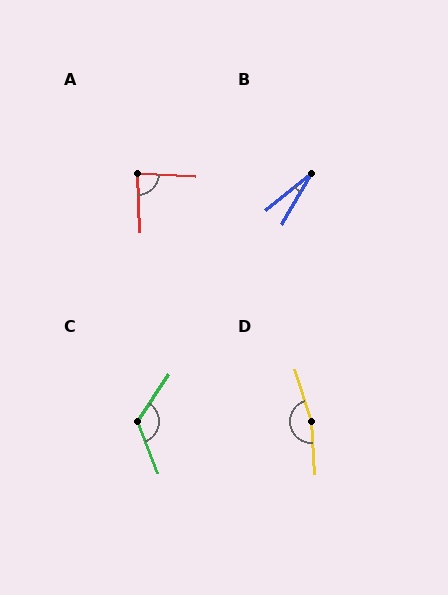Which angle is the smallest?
B, at approximately 21 degrees.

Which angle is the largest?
D, at approximately 167 degrees.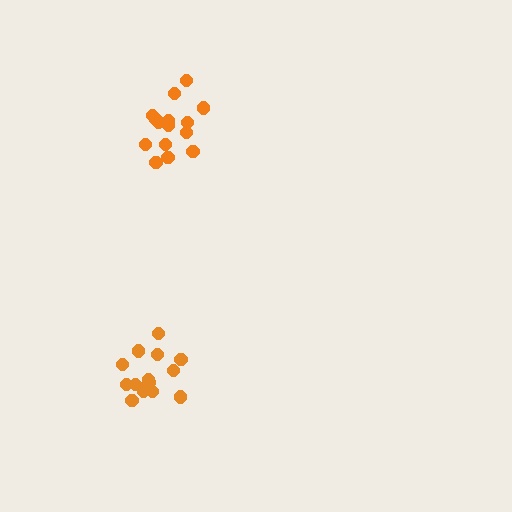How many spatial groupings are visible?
There are 2 spatial groupings.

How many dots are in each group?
Group 1: 14 dots, Group 2: 15 dots (29 total).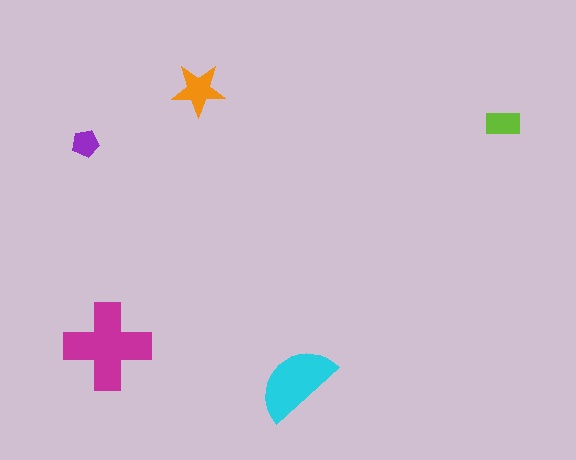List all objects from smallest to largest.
The purple pentagon, the lime rectangle, the orange star, the cyan semicircle, the magenta cross.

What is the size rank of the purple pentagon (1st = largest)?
5th.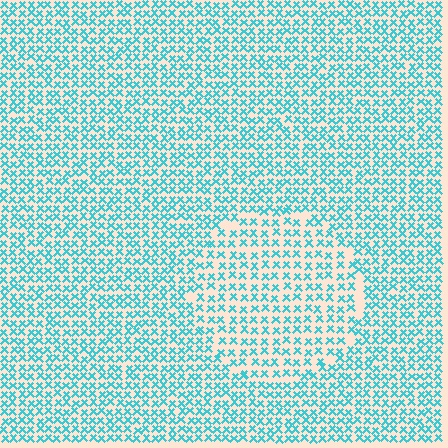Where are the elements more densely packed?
The elements are more densely packed outside the circle boundary.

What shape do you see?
I see a circle.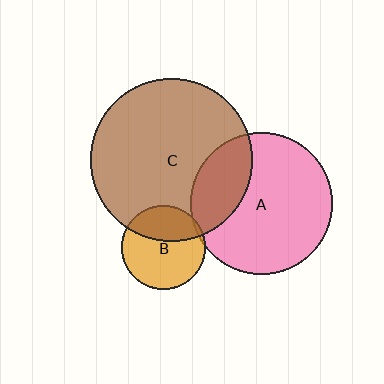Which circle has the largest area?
Circle C (brown).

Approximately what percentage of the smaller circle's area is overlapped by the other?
Approximately 35%.